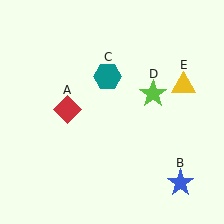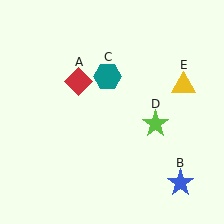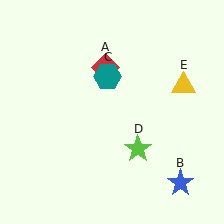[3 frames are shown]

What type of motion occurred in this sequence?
The red diamond (object A), lime star (object D) rotated clockwise around the center of the scene.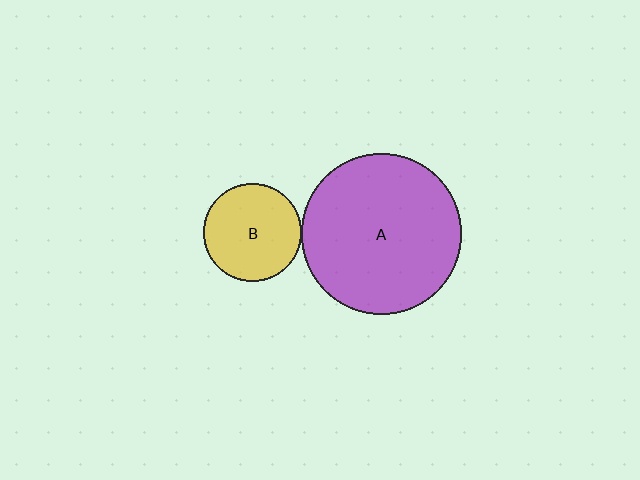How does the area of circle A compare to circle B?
Approximately 2.7 times.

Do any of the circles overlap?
No, none of the circles overlap.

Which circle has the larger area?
Circle A (purple).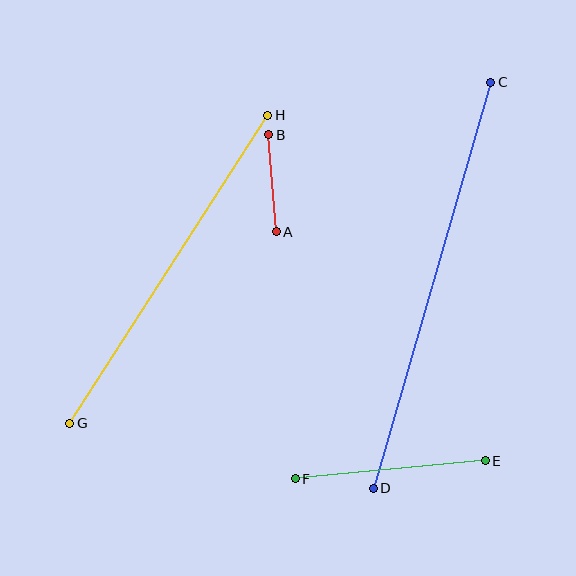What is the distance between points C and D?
The distance is approximately 422 pixels.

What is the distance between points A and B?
The distance is approximately 97 pixels.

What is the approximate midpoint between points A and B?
The midpoint is at approximately (273, 183) pixels.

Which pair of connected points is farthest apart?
Points C and D are farthest apart.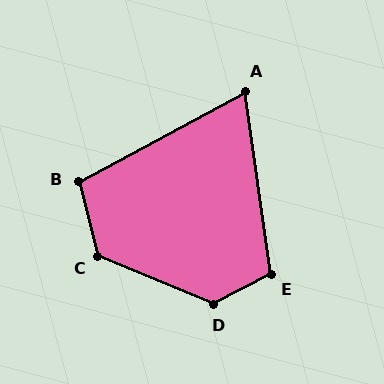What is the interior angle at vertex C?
Approximately 127 degrees (obtuse).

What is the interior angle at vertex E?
Approximately 110 degrees (obtuse).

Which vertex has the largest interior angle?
D, at approximately 130 degrees.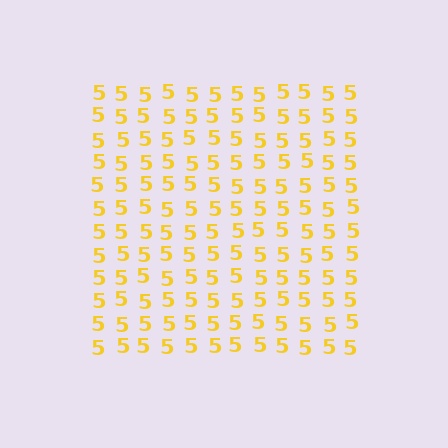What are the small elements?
The small elements are digit 5's.